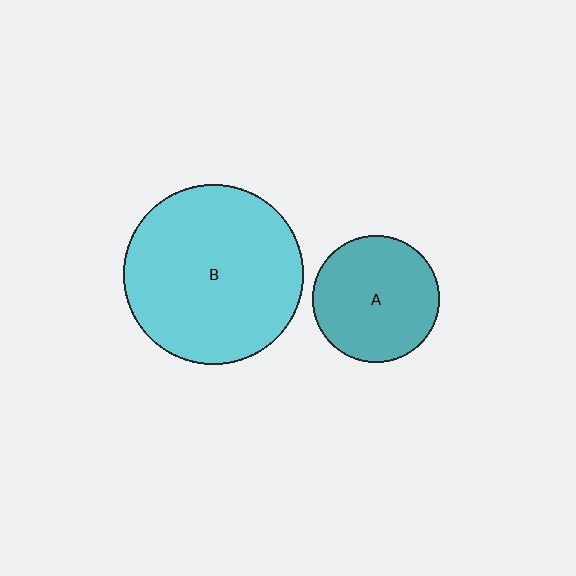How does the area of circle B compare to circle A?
Approximately 2.0 times.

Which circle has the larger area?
Circle B (cyan).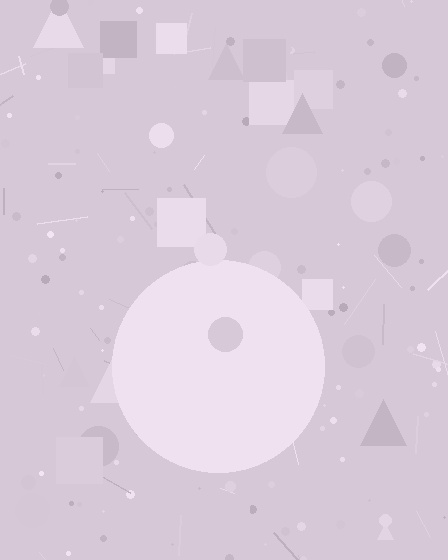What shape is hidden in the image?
A circle is hidden in the image.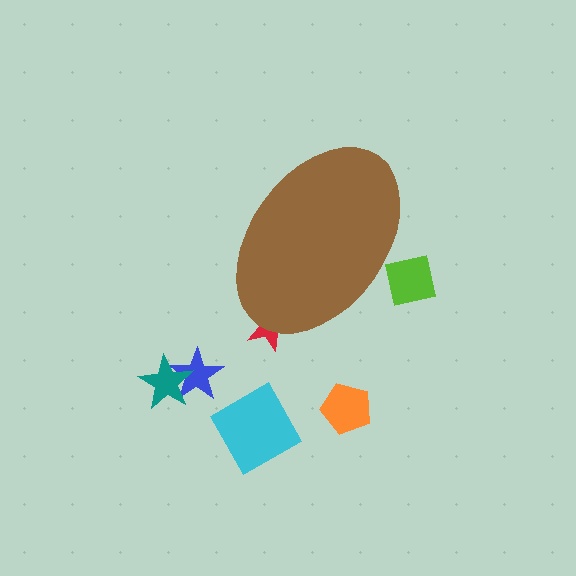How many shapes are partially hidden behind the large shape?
2 shapes are partially hidden.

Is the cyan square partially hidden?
No, the cyan square is fully visible.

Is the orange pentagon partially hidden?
No, the orange pentagon is fully visible.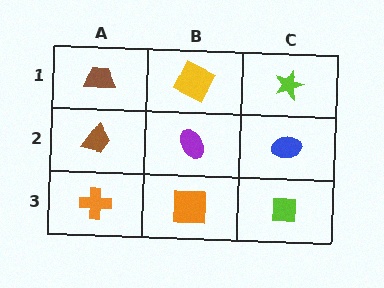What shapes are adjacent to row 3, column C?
A blue ellipse (row 2, column C), an orange square (row 3, column B).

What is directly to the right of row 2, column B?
A blue ellipse.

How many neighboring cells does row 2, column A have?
3.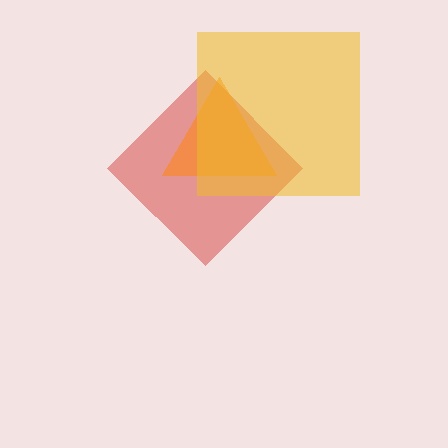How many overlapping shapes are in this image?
There are 3 overlapping shapes in the image.